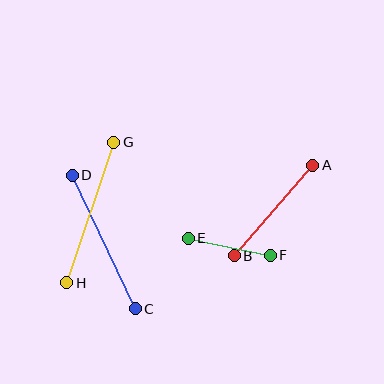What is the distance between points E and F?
The distance is approximately 83 pixels.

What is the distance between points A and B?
The distance is approximately 120 pixels.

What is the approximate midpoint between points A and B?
The midpoint is at approximately (273, 210) pixels.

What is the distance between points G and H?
The distance is approximately 148 pixels.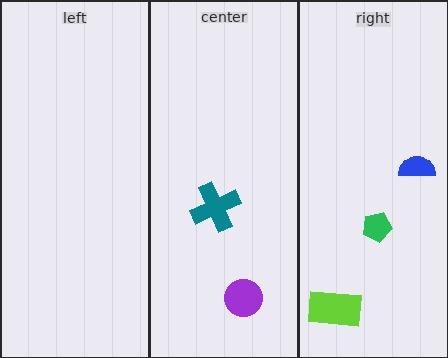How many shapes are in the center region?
2.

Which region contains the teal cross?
The center region.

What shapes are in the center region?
The teal cross, the purple circle.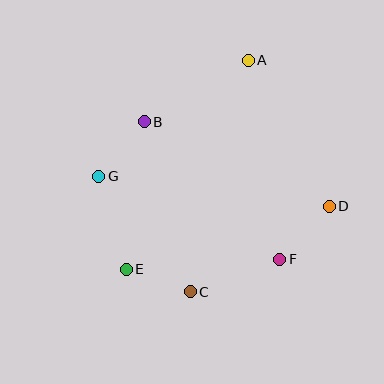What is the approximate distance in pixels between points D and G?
The distance between D and G is approximately 232 pixels.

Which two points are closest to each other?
Points C and E are closest to each other.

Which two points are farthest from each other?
Points A and E are farthest from each other.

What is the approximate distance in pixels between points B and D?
The distance between B and D is approximately 204 pixels.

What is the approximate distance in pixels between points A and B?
The distance between A and B is approximately 121 pixels.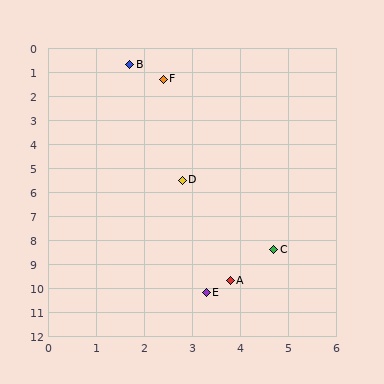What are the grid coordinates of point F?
Point F is at approximately (2.4, 1.3).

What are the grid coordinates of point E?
Point E is at approximately (3.3, 10.2).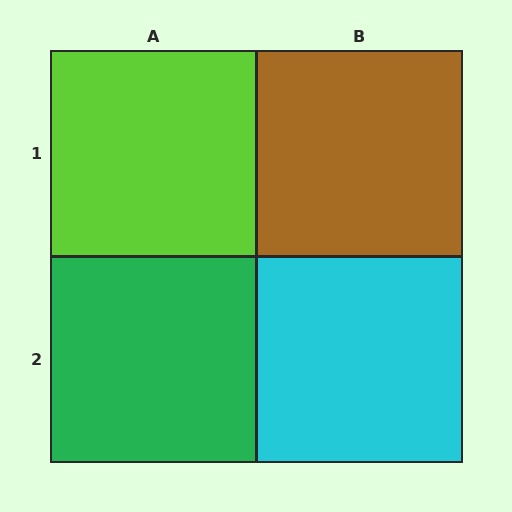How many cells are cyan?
1 cell is cyan.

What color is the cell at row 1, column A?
Lime.